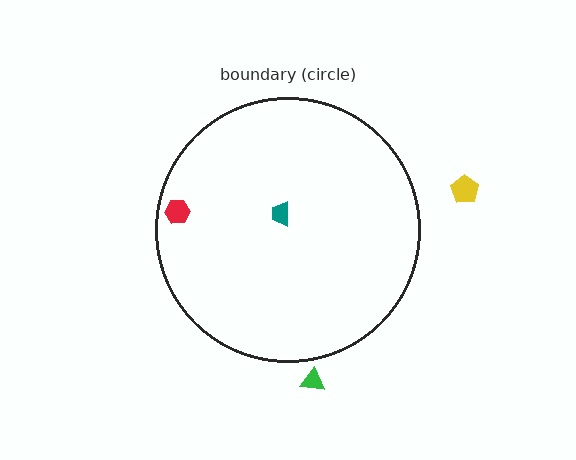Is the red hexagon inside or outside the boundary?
Inside.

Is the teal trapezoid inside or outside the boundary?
Inside.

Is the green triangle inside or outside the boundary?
Outside.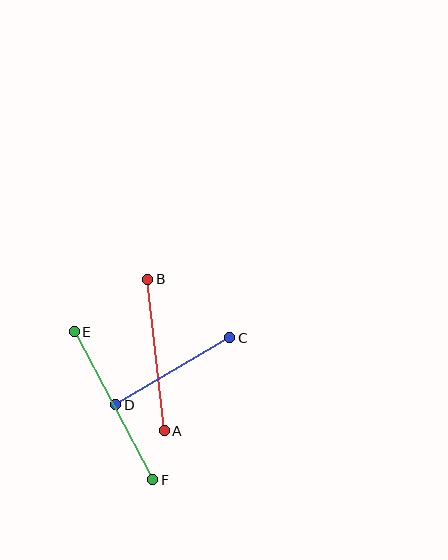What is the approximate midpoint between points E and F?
The midpoint is at approximately (113, 406) pixels.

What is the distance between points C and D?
The distance is approximately 132 pixels.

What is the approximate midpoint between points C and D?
The midpoint is at approximately (173, 371) pixels.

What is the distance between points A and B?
The distance is approximately 152 pixels.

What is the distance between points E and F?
The distance is approximately 167 pixels.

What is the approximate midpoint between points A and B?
The midpoint is at approximately (156, 355) pixels.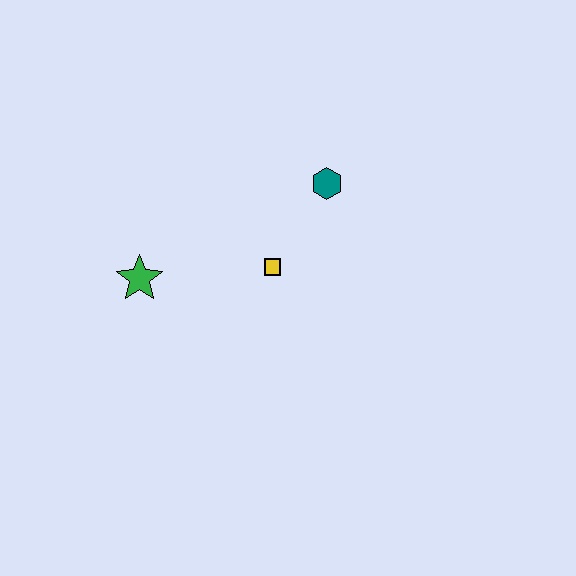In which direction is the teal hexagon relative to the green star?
The teal hexagon is to the right of the green star.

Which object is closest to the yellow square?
The teal hexagon is closest to the yellow square.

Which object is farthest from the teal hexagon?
The green star is farthest from the teal hexagon.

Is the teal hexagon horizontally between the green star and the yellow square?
No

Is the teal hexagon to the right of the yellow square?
Yes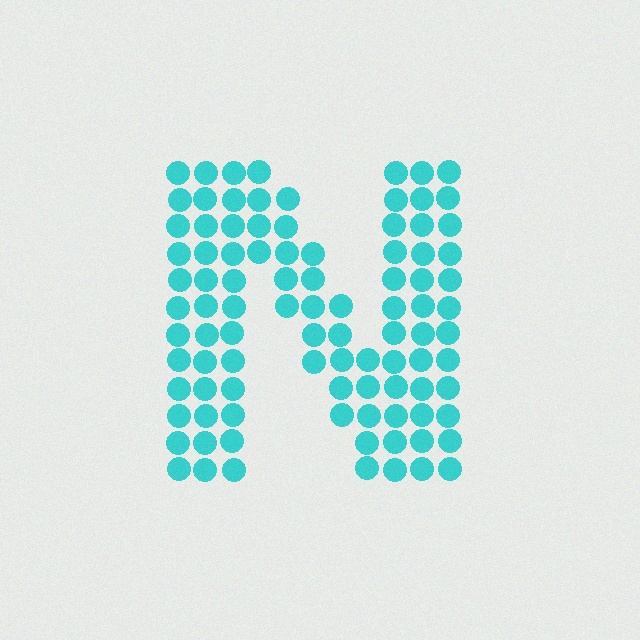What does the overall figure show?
The overall figure shows the letter N.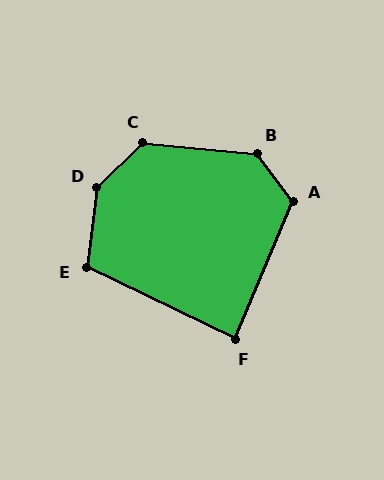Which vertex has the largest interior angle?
D, at approximately 141 degrees.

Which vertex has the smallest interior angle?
F, at approximately 87 degrees.